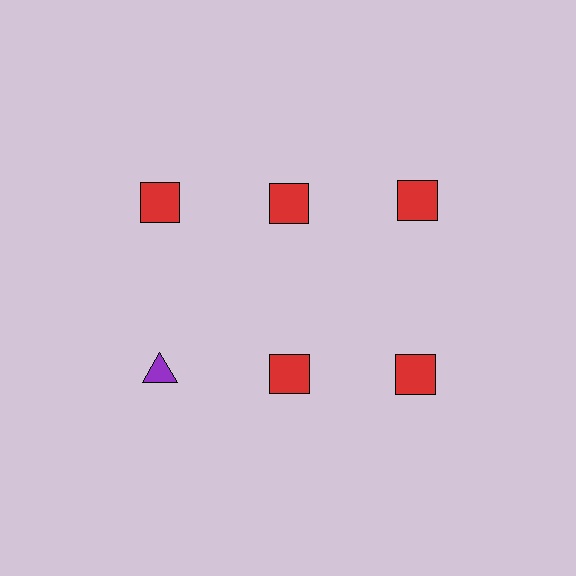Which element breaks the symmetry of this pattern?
The purple triangle in the second row, leftmost column breaks the symmetry. All other shapes are red squares.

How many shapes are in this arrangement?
There are 6 shapes arranged in a grid pattern.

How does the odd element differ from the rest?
It differs in both color (purple instead of red) and shape (triangle instead of square).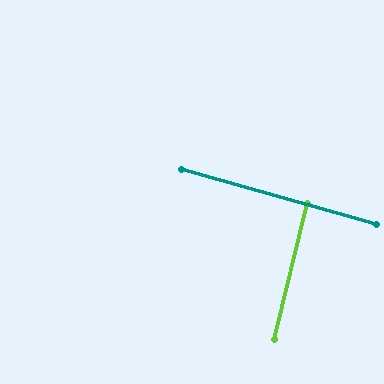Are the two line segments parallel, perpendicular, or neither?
Perpendicular — they meet at approximately 88°.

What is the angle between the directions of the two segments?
Approximately 88 degrees.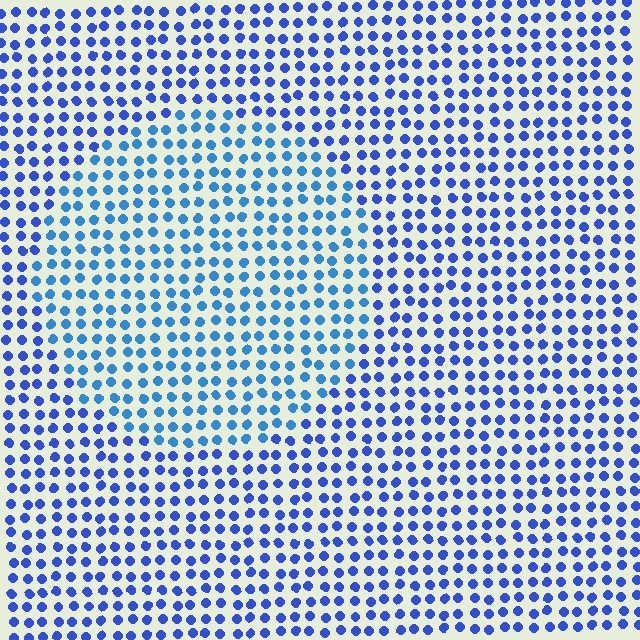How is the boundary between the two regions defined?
The boundary is defined purely by a slight shift in hue (about 23 degrees). Spacing, size, and orientation are identical on both sides.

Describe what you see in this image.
The image is filled with small blue elements in a uniform arrangement. A circle-shaped region is visible where the elements are tinted to a slightly different hue, forming a subtle color boundary.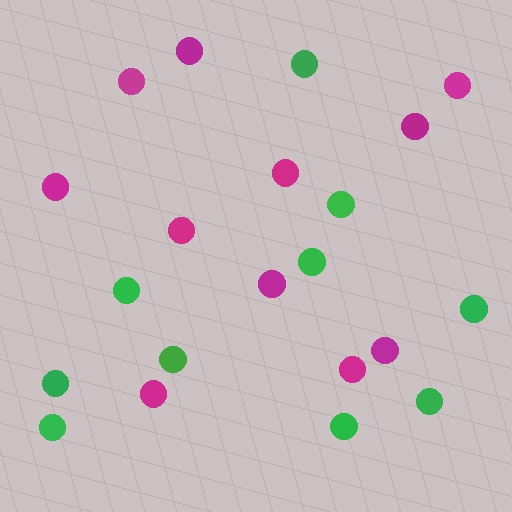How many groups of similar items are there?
There are 2 groups: one group of green circles (10) and one group of magenta circles (11).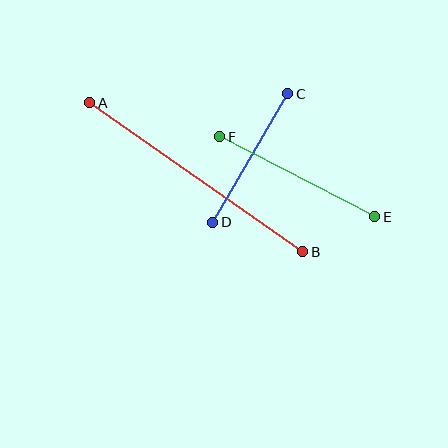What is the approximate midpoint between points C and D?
The midpoint is at approximately (250, 158) pixels.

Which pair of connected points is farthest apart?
Points A and B are farthest apart.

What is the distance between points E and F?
The distance is approximately 175 pixels.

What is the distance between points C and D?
The distance is approximately 149 pixels.